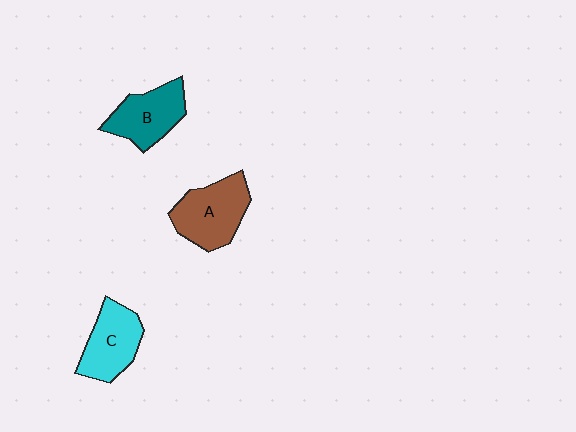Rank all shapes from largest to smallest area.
From largest to smallest: A (brown), C (cyan), B (teal).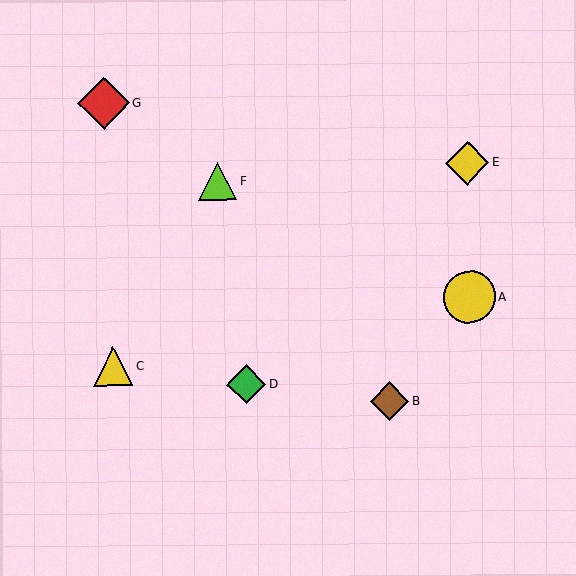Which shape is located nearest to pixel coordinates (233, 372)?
The green diamond (labeled D) at (246, 385) is nearest to that location.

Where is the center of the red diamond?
The center of the red diamond is at (104, 103).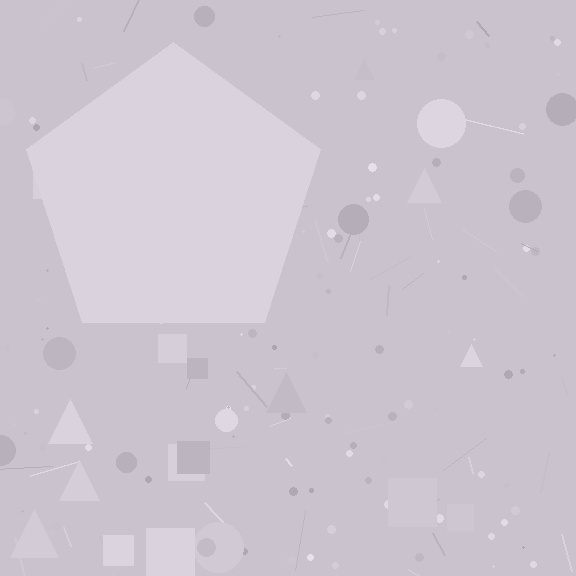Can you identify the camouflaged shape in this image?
The camouflaged shape is a pentagon.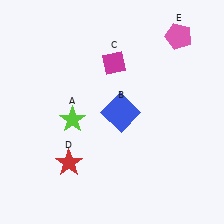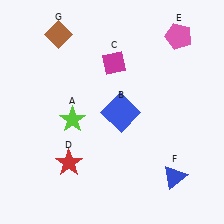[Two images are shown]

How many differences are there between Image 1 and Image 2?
There are 2 differences between the two images.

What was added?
A blue triangle (F), a brown diamond (G) were added in Image 2.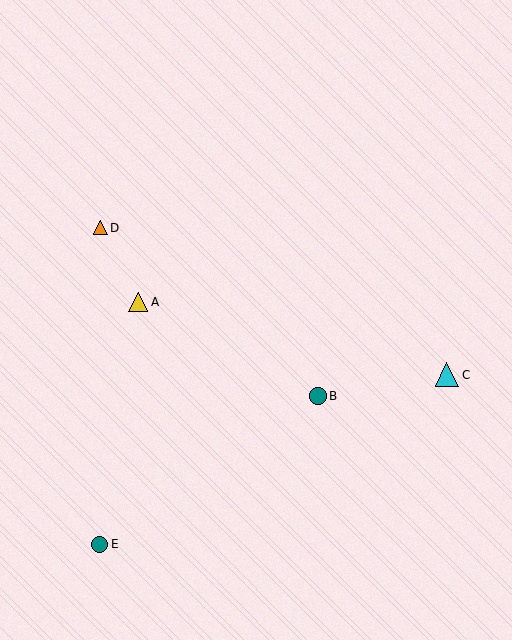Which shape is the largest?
The cyan triangle (labeled C) is the largest.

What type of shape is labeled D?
Shape D is an orange triangle.